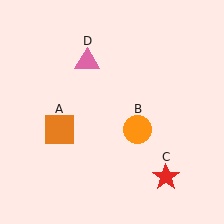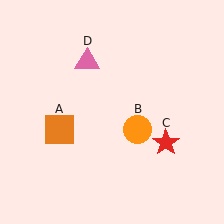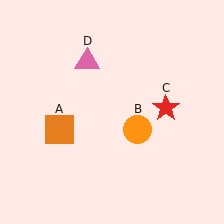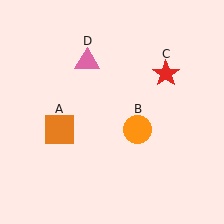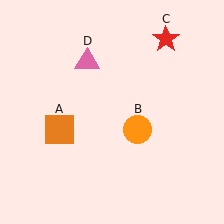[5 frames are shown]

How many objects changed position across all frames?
1 object changed position: red star (object C).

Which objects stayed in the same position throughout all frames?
Orange square (object A) and orange circle (object B) and pink triangle (object D) remained stationary.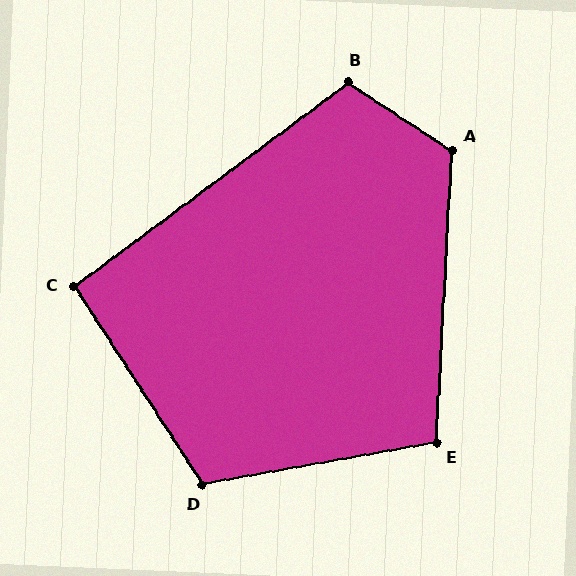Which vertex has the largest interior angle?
A, at approximately 120 degrees.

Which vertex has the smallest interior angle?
C, at approximately 94 degrees.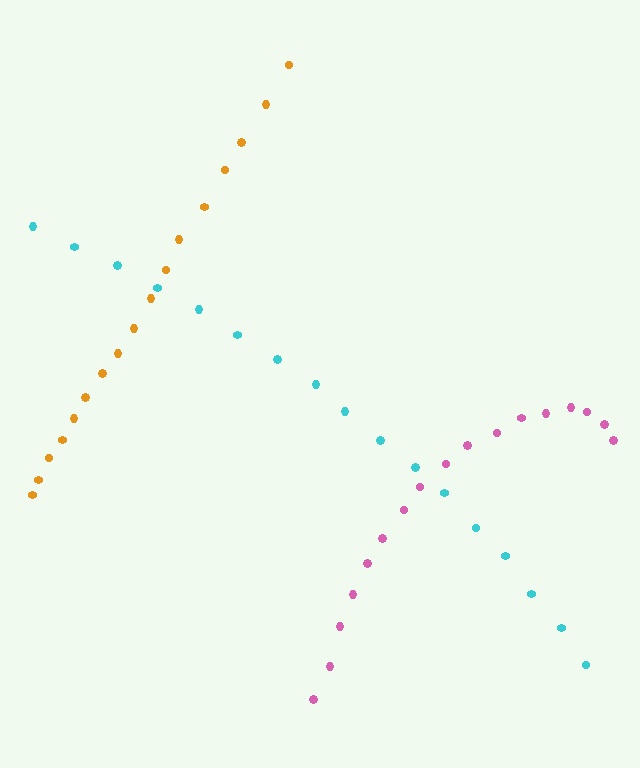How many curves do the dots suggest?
There are 3 distinct paths.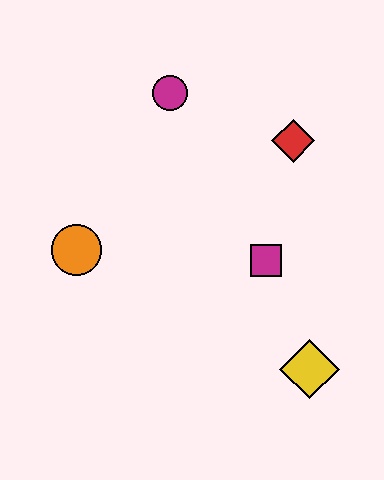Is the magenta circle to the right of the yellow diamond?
No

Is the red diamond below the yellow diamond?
No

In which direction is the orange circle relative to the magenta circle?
The orange circle is below the magenta circle.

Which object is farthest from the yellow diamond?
The magenta circle is farthest from the yellow diamond.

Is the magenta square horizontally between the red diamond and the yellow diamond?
No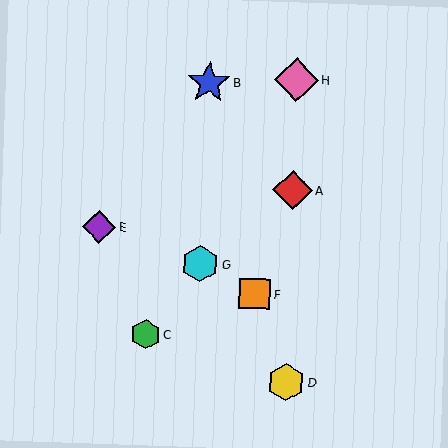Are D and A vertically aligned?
Yes, both are at x≈286.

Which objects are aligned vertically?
Objects A, D, H are aligned vertically.